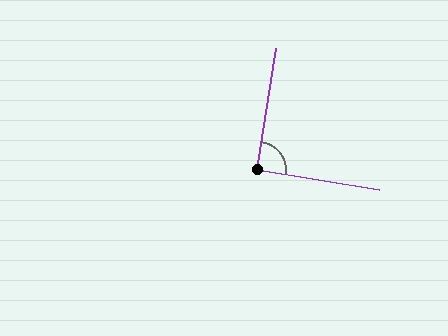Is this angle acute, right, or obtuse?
It is approximately a right angle.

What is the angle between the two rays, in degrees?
Approximately 90 degrees.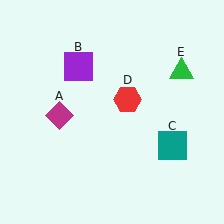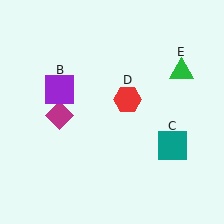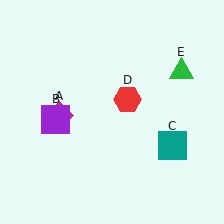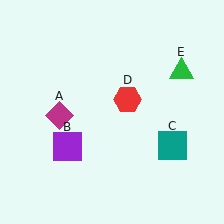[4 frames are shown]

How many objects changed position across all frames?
1 object changed position: purple square (object B).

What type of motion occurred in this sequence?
The purple square (object B) rotated counterclockwise around the center of the scene.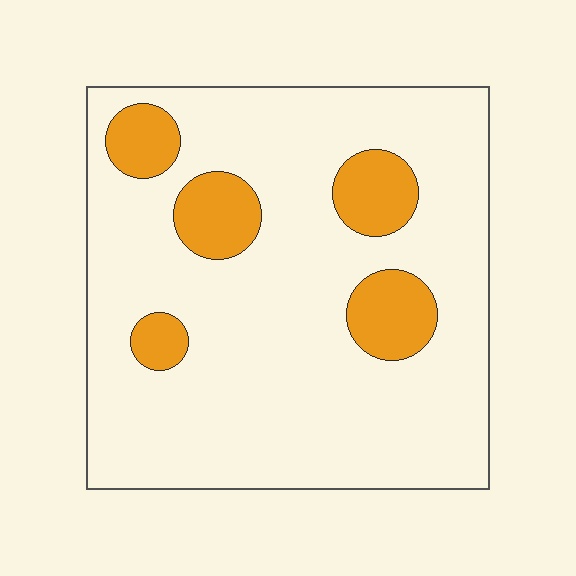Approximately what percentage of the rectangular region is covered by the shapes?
Approximately 15%.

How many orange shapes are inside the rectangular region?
5.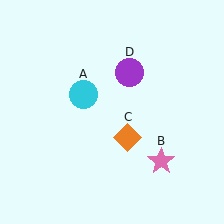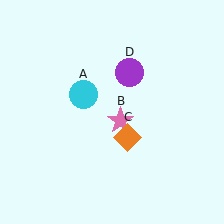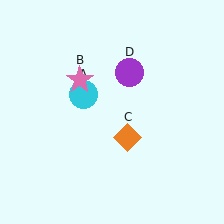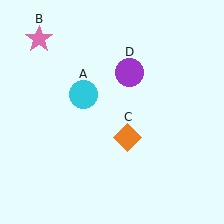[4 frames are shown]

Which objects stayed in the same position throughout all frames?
Cyan circle (object A) and orange diamond (object C) and purple circle (object D) remained stationary.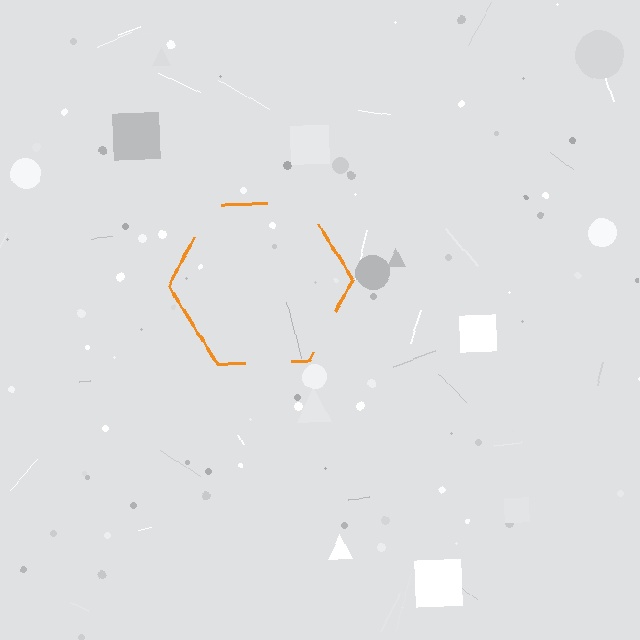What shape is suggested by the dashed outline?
The dashed outline suggests a hexagon.